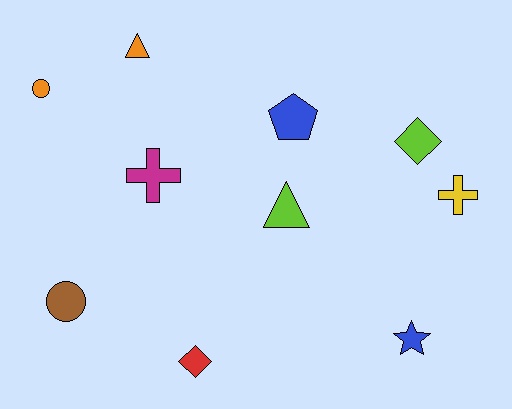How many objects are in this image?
There are 10 objects.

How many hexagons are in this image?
There are no hexagons.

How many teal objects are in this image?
There are no teal objects.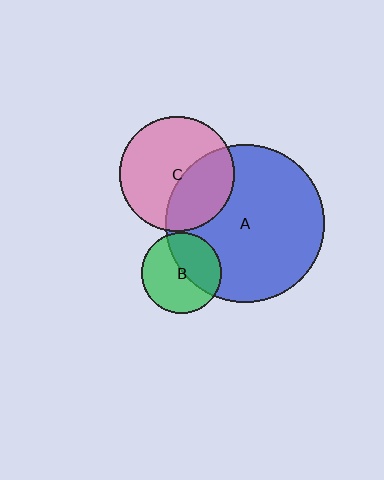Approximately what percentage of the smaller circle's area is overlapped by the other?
Approximately 35%.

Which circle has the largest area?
Circle A (blue).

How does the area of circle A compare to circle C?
Approximately 1.9 times.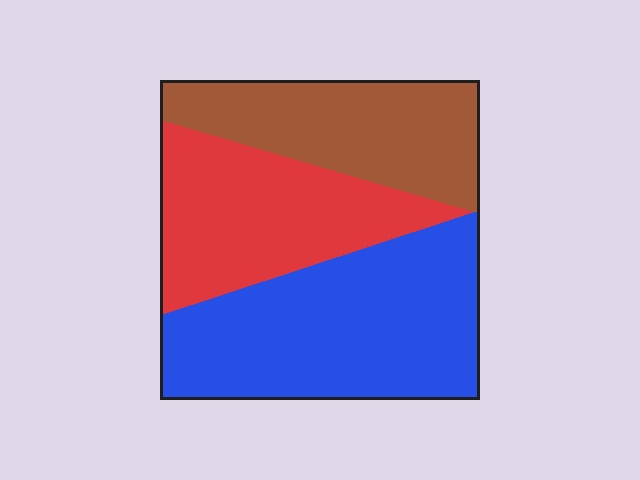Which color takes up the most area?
Blue, at roughly 45%.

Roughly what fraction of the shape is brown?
Brown covers around 25% of the shape.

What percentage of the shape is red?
Red covers 30% of the shape.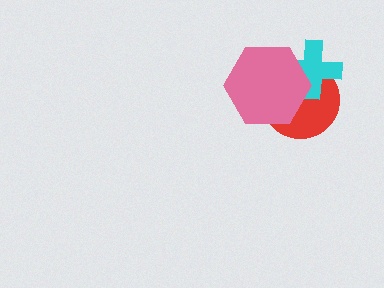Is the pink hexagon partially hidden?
No, no other shape covers it.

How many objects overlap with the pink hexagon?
2 objects overlap with the pink hexagon.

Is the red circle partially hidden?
Yes, it is partially covered by another shape.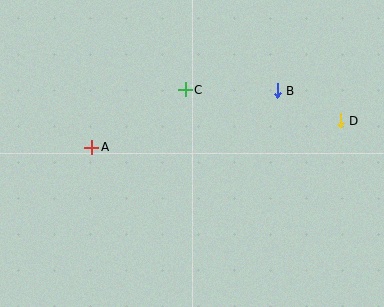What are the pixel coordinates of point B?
Point B is at (277, 91).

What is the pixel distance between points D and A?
The distance between D and A is 250 pixels.